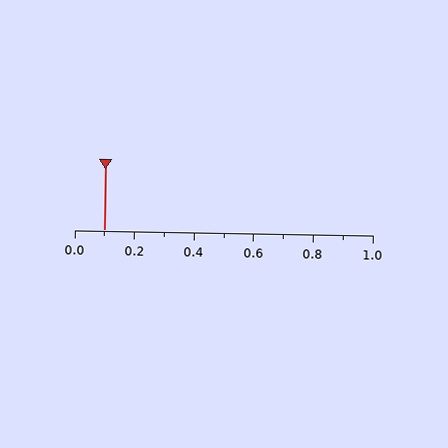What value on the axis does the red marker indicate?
The marker indicates approximately 0.1.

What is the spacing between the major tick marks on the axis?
The major ticks are spaced 0.2 apart.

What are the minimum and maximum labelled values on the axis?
The axis runs from 0.0 to 1.0.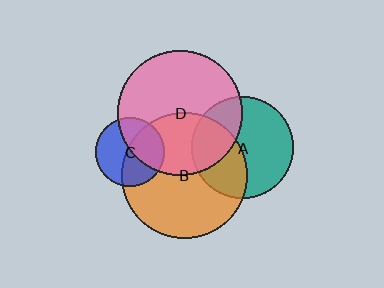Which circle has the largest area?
Circle B (orange).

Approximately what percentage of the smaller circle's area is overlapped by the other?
Approximately 40%.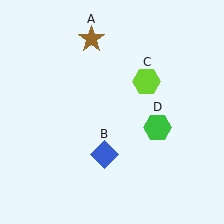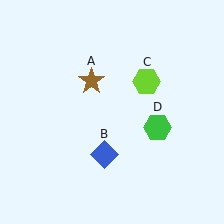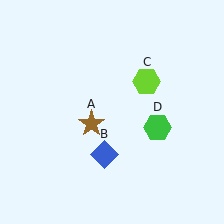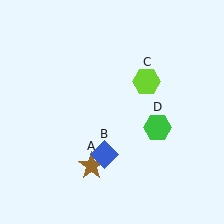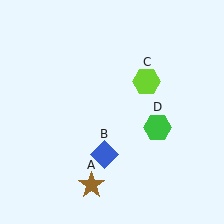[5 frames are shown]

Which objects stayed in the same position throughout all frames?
Blue diamond (object B) and lime hexagon (object C) and green hexagon (object D) remained stationary.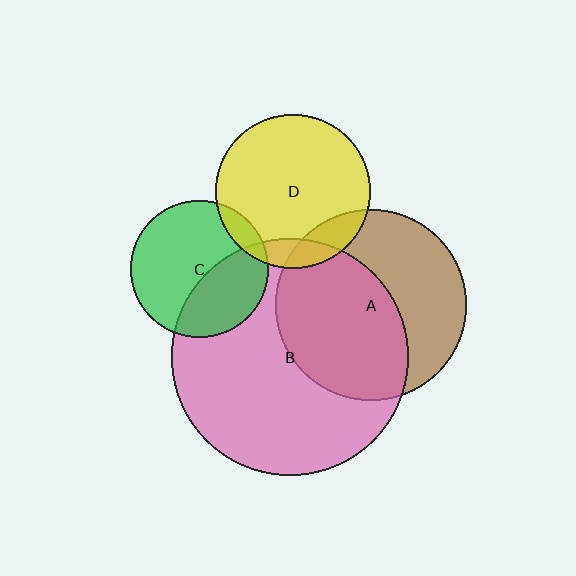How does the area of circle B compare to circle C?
Approximately 3.0 times.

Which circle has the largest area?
Circle B (pink).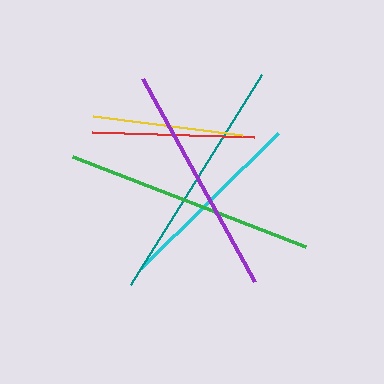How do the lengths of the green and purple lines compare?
The green and purple lines are approximately the same length.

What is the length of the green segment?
The green segment is approximately 250 pixels long.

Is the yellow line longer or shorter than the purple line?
The purple line is longer than the yellow line.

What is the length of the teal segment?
The teal segment is approximately 248 pixels long.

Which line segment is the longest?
The green line is the longest at approximately 250 pixels.